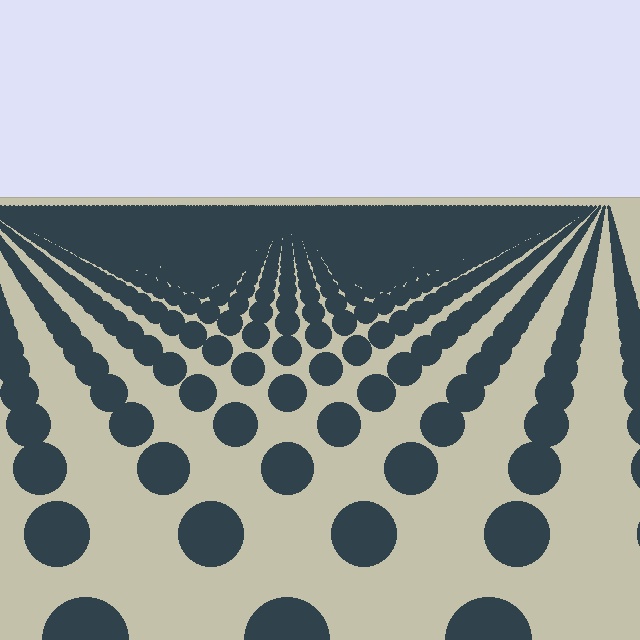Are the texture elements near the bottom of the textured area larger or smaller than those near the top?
Larger. Near the bottom, elements are closer to the viewer and appear at a bigger on-screen size.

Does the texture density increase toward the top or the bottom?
Density increases toward the top.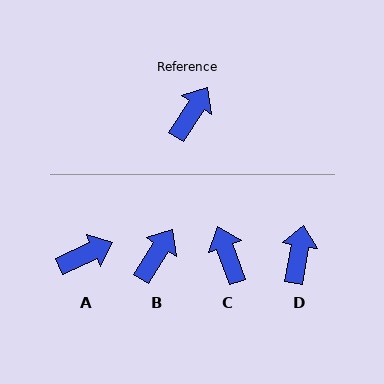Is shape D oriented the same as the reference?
No, it is off by about 23 degrees.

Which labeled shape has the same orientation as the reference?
B.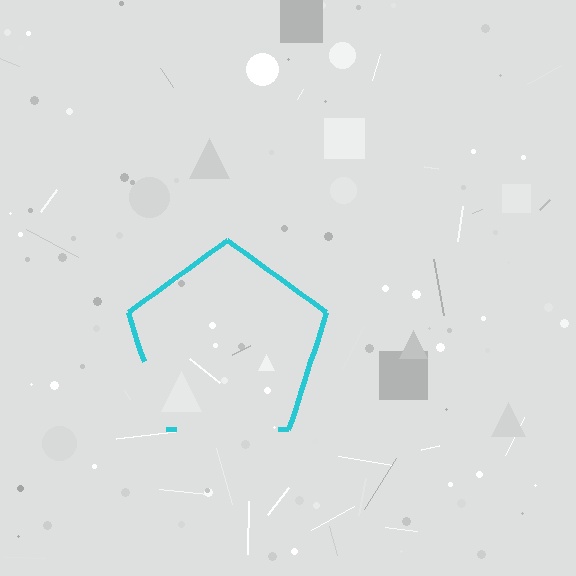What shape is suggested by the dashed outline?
The dashed outline suggests a pentagon.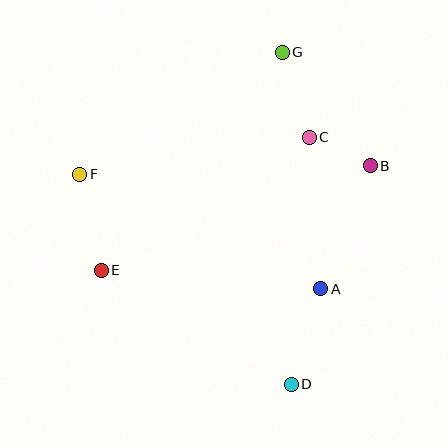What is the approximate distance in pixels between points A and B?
The distance between A and B is approximately 132 pixels.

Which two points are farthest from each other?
Points D and G are farthest from each other.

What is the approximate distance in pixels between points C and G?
The distance between C and G is approximately 89 pixels.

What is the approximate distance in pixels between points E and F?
The distance between E and F is approximately 98 pixels.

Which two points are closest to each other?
Points B and C are closest to each other.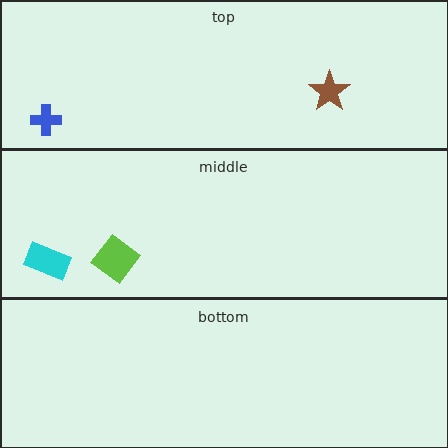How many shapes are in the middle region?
2.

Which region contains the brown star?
The top region.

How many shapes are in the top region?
2.